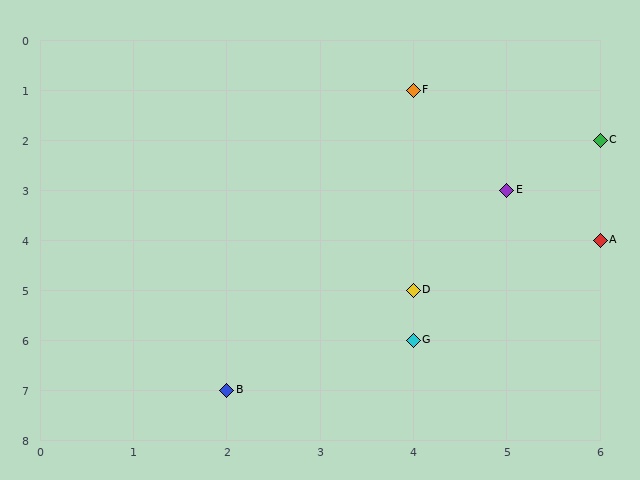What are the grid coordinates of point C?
Point C is at grid coordinates (6, 2).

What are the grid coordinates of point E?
Point E is at grid coordinates (5, 3).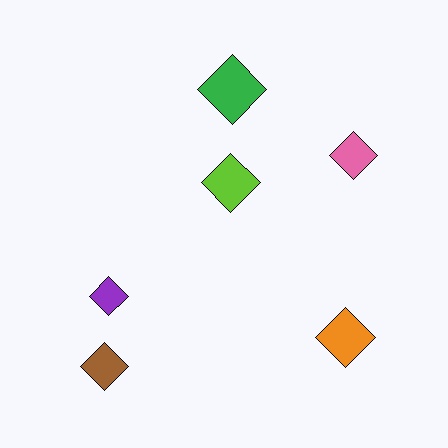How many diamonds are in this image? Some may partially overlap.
There are 6 diamonds.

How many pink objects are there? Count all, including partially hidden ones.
There is 1 pink object.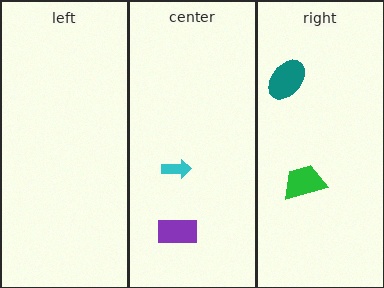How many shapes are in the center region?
2.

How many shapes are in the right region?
2.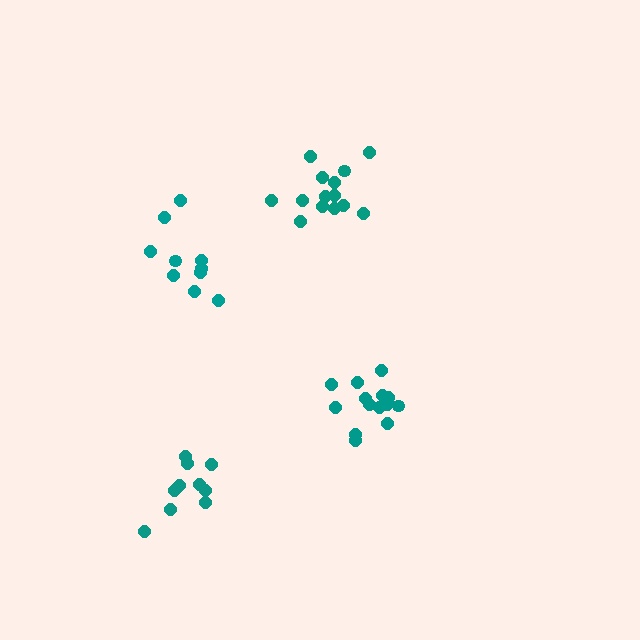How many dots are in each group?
Group 1: 15 dots, Group 2: 10 dots, Group 3: 11 dots, Group 4: 14 dots (50 total).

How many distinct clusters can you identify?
There are 4 distinct clusters.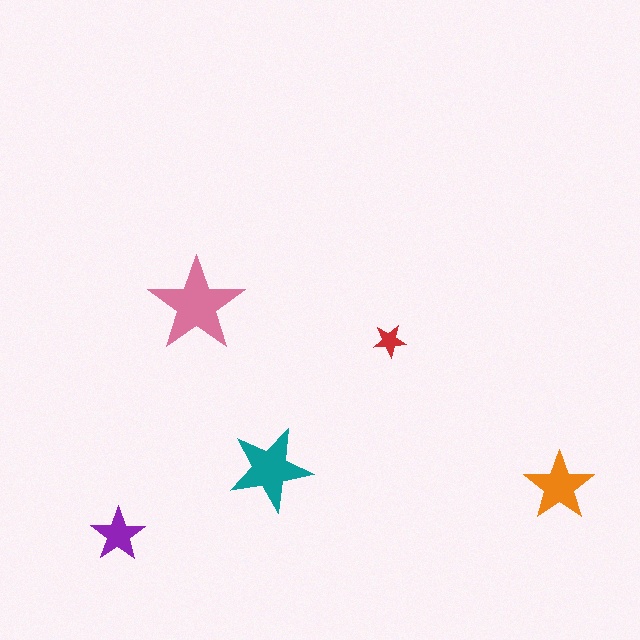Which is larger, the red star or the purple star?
The purple one.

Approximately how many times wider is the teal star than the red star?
About 2.5 times wider.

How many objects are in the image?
There are 5 objects in the image.